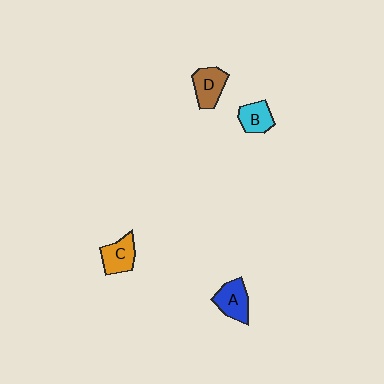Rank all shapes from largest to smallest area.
From largest to smallest: A (blue), D (brown), C (orange), B (cyan).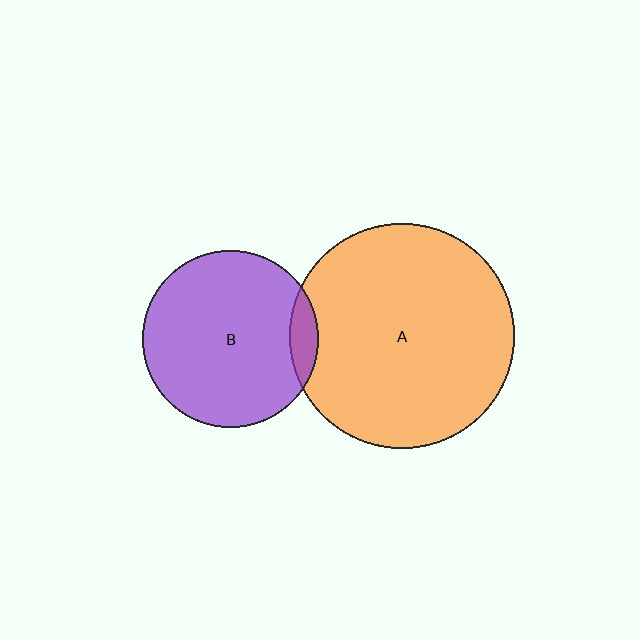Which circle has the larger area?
Circle A (orange).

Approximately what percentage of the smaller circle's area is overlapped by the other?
Approximately 10%.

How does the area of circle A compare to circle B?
Approximately 1.6 times.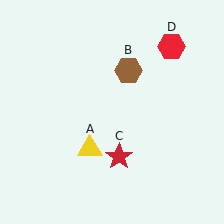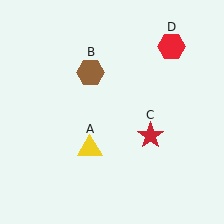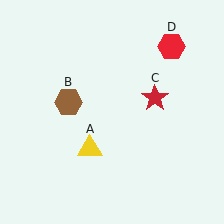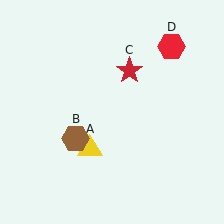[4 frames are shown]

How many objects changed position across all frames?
2 objects changed position: brown hexagon (object B), red star (object C).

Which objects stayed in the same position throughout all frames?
Yellow triangle (object A) and red hexagon (object D) remained stationary.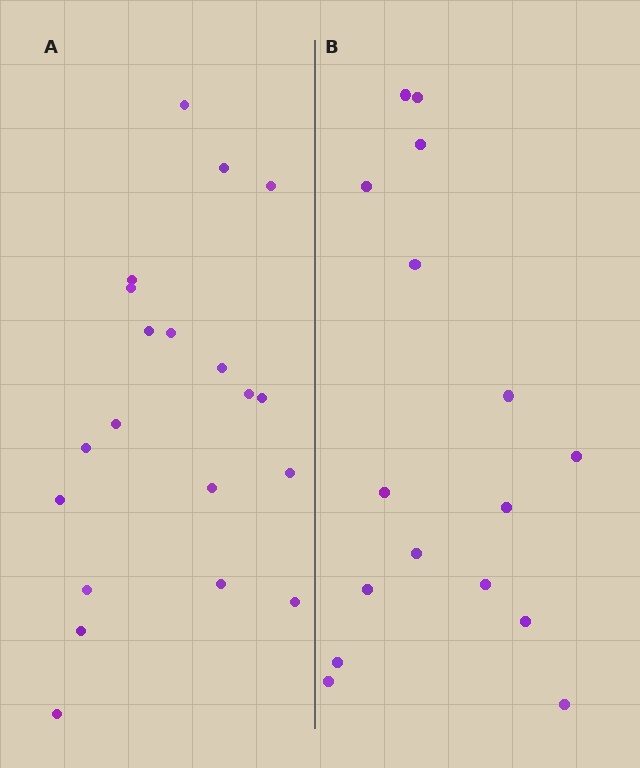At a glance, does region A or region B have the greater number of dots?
Region A (the left region) has more dots.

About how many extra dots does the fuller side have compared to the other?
Region A has about 4 more dots than region B.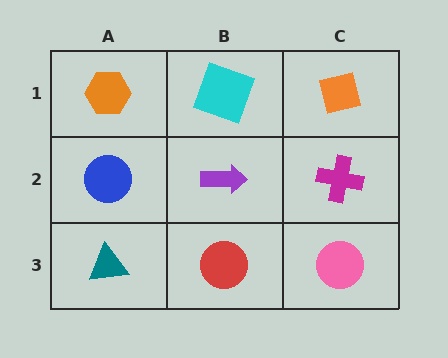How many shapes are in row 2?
3 shapes.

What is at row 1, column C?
An orange square.